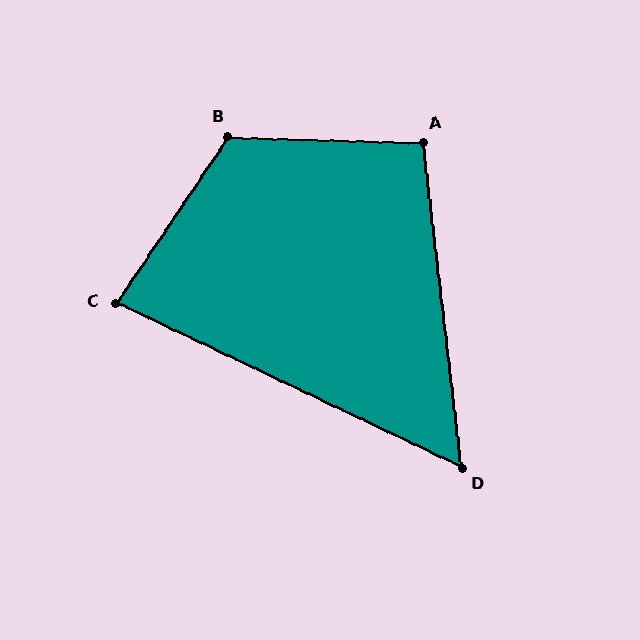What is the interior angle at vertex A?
Approximately 99 degrees (obtuse).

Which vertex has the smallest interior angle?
D, at approximately 58 degrees.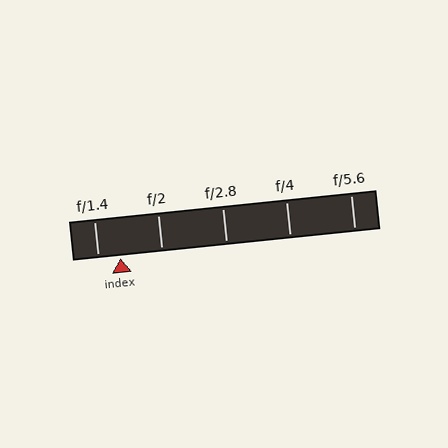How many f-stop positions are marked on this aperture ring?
There are 5 f-stop positions marked.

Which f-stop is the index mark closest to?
The index mark is closest to f/1.4.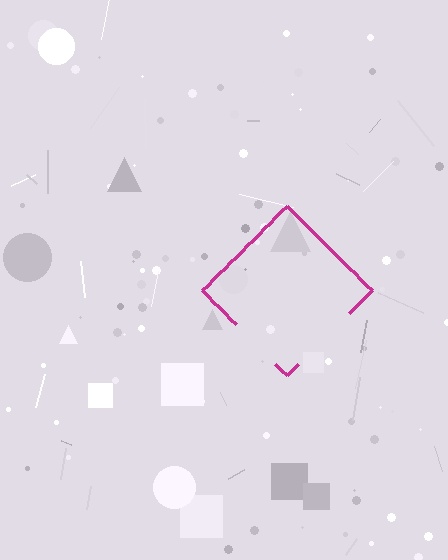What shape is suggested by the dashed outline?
The dashed outline suggests a diamond.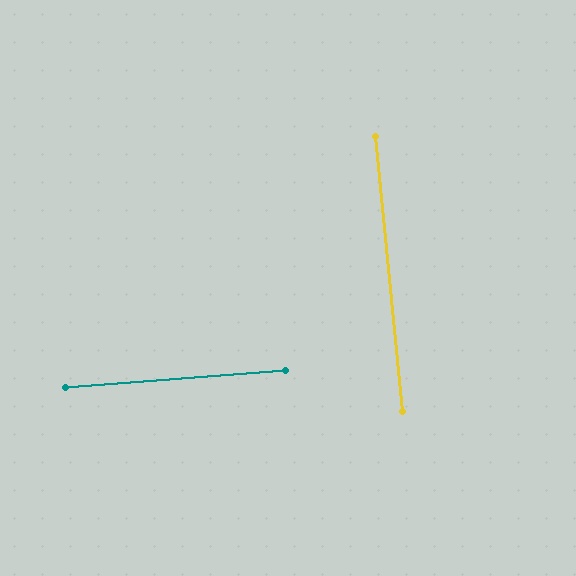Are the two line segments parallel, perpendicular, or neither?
Perpendicular — they meet at approximately 89°.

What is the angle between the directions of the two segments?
Approximately 89 degrees.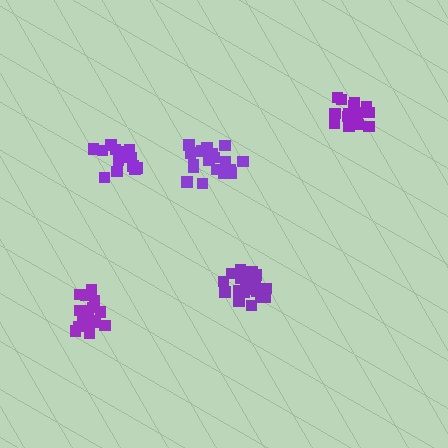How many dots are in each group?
Group 1: 15 dots, Group 2: 17 dots, Group 3: 19 dots, Group 4: 21 dots, Group 5: 21 dots (93 total).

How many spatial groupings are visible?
There are 5 spatial groupings.